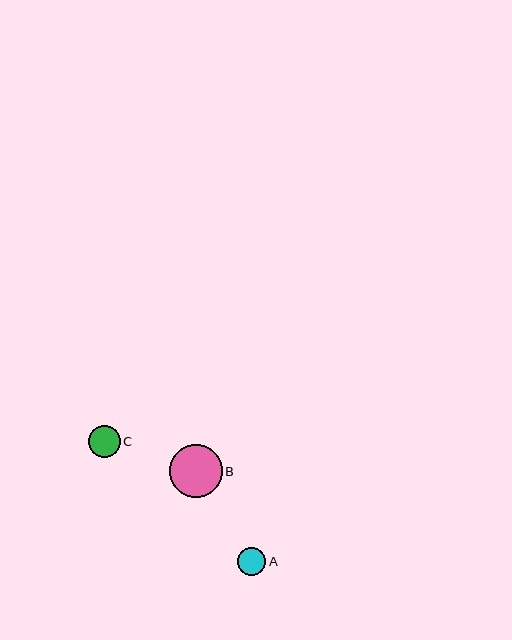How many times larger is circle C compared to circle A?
Circle C is approximately 1.1 times the size of circle A.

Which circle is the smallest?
Circle A is the smallest with a size of approximately 28 pixels.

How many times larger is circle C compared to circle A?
Circle C is approximately 1.1 times the size of circle A.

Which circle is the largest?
Circle B is the largest with a size of approximately 53 pixels.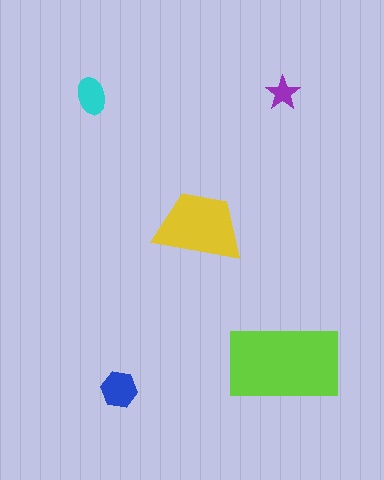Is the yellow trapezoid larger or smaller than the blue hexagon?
Larger.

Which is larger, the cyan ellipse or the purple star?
The cyan ellipse.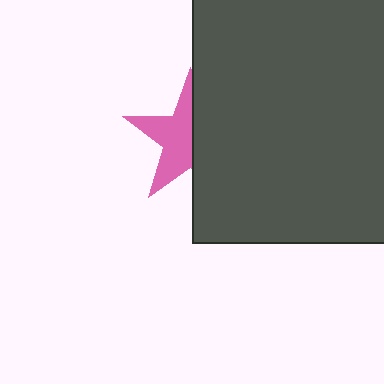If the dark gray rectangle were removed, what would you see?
You would see the complete pink star.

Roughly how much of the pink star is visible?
About half of it is visible (roughly 52%).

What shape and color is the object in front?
The object in front is a dark gray rectangle.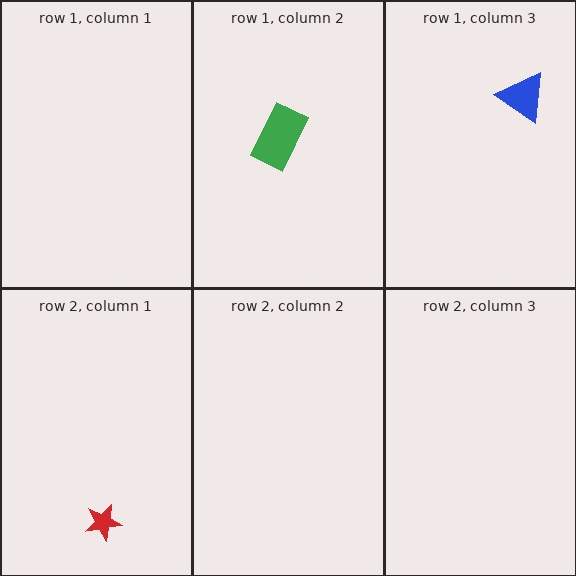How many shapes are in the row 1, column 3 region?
1.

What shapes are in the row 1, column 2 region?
The green rectangle.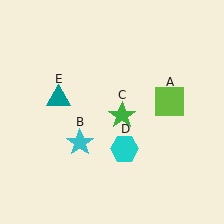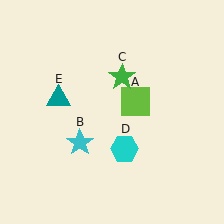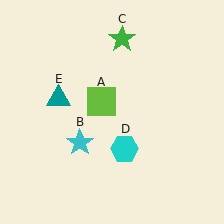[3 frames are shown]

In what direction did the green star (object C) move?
The green star (object C) moved up.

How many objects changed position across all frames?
2 objects changed position: lime square (object A), green star (object C).